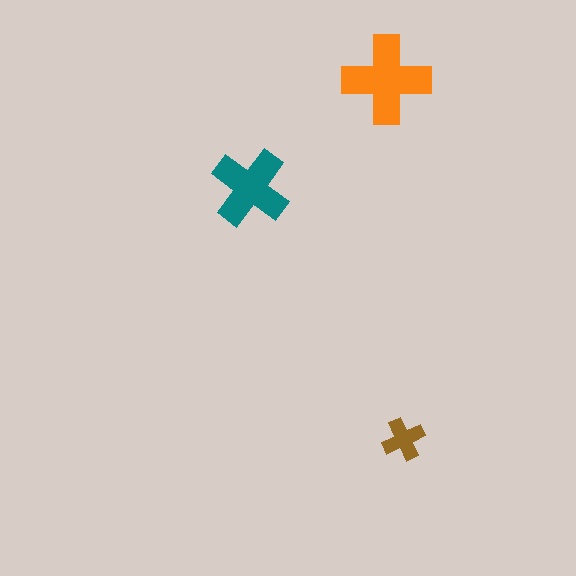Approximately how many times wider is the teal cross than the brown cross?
About 2 times wider.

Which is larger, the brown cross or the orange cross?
The orange one.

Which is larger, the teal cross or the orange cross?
The orange one.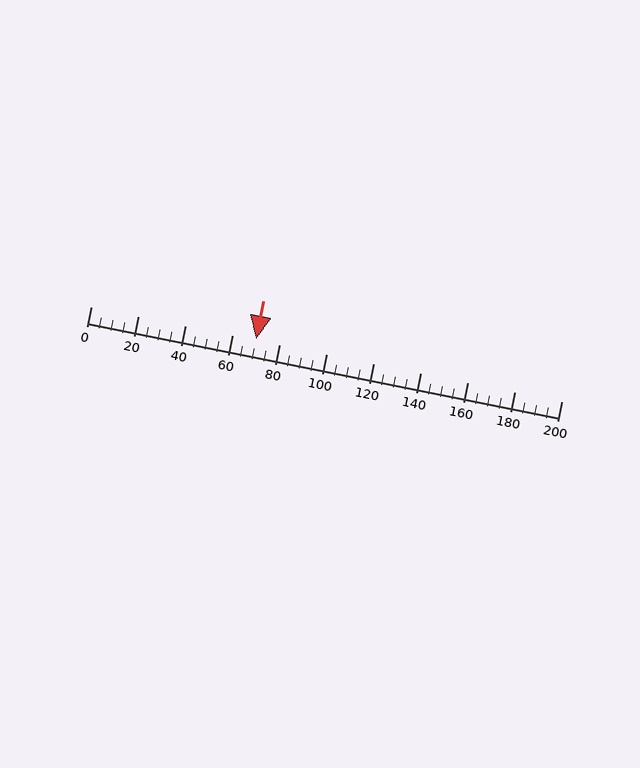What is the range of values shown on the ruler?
The ruler shows values from 0 to 200.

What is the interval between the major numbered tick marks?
The major tick marks are spaced 20 units apart.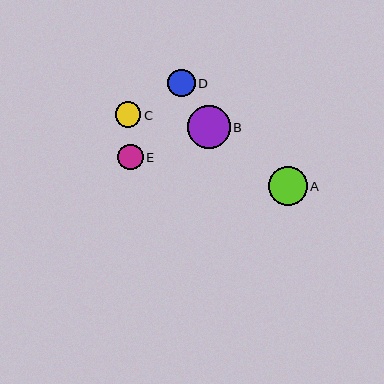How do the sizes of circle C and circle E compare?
Circle C and circle E are approximately the same size.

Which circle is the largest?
Circle B is the largest with a size of approximately 43 pixels.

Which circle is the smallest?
Circle E is the smallest with a size of approximately 25 pixels.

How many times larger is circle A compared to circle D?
Circle A is approximately 1.4 times the size of circle D.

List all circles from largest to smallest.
From largest to smallest: B, A, D, C, E.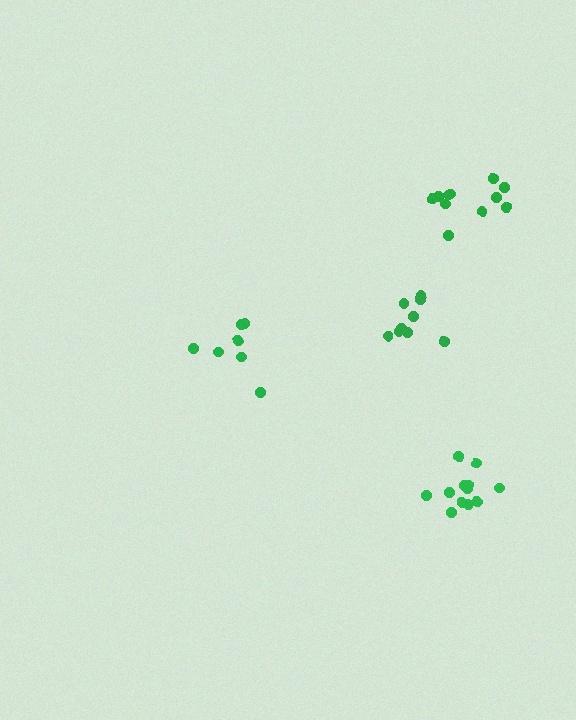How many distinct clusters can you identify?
There are 4 distinct clusters.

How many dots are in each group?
Group 1: 12 dots, Group 2: 7 dots, Group 3: 11 dots, Group 4: 9 dots (39 total).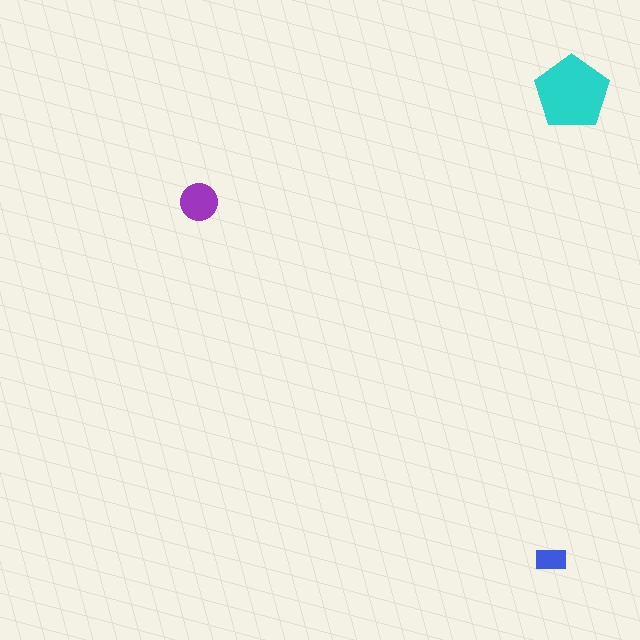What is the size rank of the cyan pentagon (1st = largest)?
1st.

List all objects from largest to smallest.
The cyan pentagon, the purple circle, the blue rectangle.